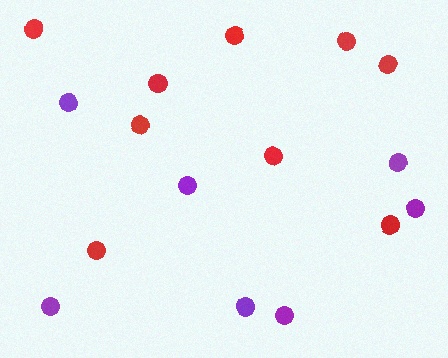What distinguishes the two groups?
There are 2 groups: one group of purple circles (7) and one group of red circles (9).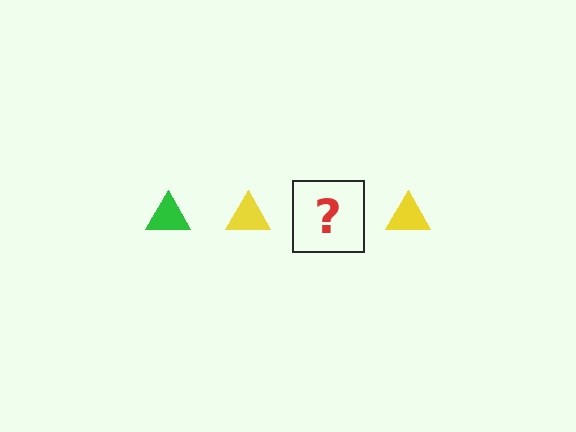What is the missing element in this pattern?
The missing element is a green triangle.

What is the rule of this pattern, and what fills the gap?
The rule is that the pattern cycles through green, yellow triangles. The gap should be filled with a green triangle.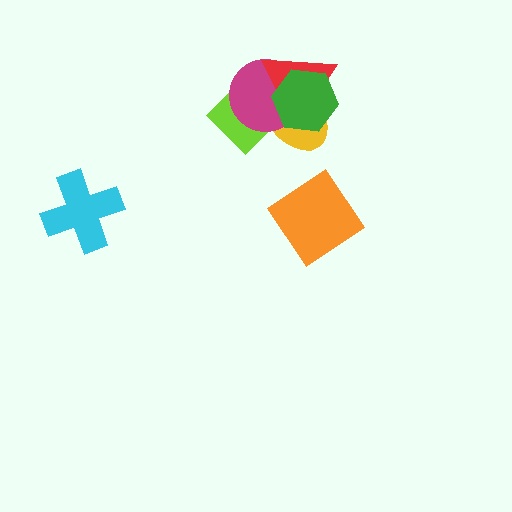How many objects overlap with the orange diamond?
0 objects overlap with the orange diamond.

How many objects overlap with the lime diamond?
4 objects overlap with the lime diamond.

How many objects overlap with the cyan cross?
0 objects overlap with the cyan cross.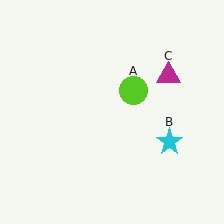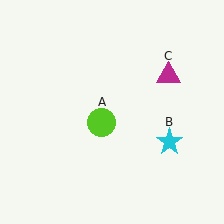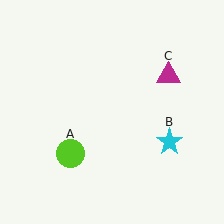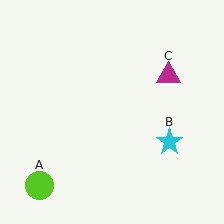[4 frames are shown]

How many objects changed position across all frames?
1 object changed position: lime circle (object A).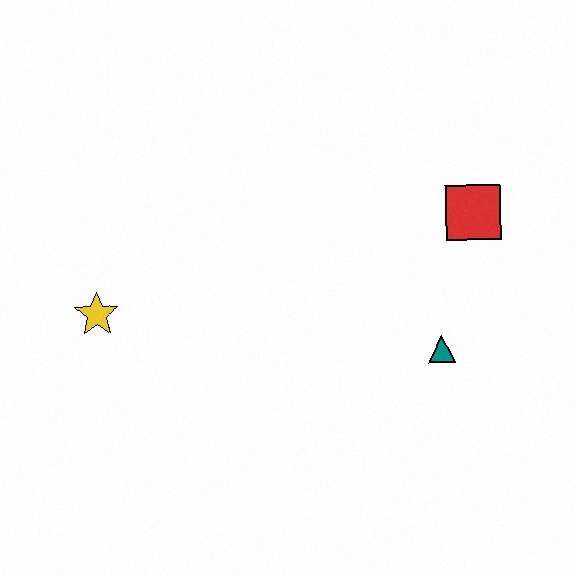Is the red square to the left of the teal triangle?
No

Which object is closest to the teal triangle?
The red square is closest to the teal triangle.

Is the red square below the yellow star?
No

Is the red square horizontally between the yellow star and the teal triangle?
No